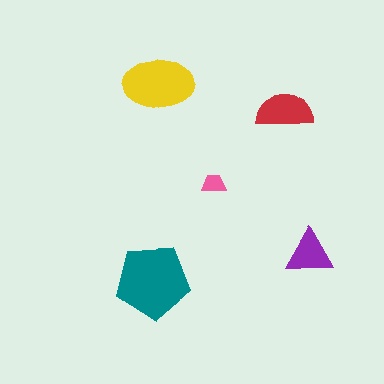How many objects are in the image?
There are 5 objects in the image.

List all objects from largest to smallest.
The teal pentagon, the yellow ellipse, the red semicircle, the purple triangle, the pink trapezoid.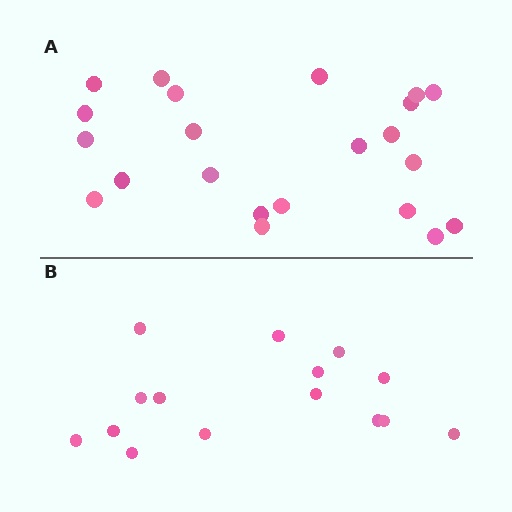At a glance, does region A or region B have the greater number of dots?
Region A (the top region) has more dots.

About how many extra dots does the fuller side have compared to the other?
Region A has roughly 8 or so more dots than region B.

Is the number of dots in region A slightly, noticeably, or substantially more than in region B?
Region A has substantially more. The ratio is roughly 1.5 to 1.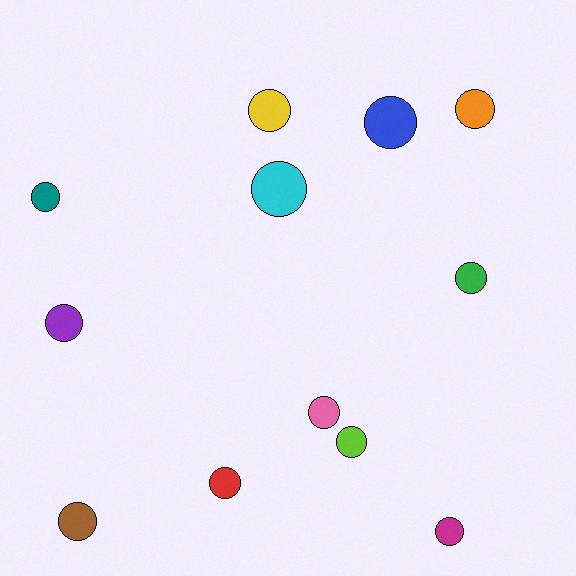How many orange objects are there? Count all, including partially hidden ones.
There is 1 orange object.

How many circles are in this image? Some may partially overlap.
There are 12 circles.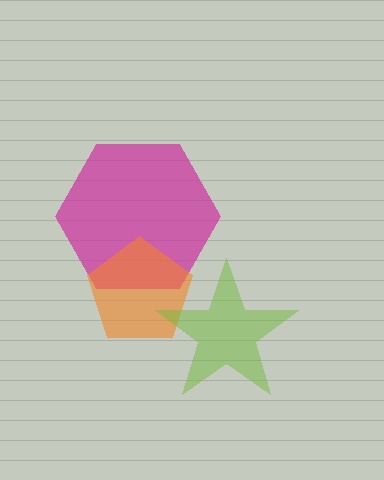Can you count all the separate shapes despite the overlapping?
Yes, there are 3 separate shapes.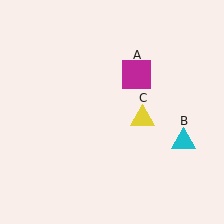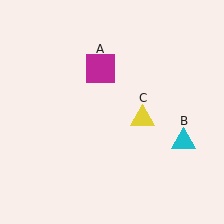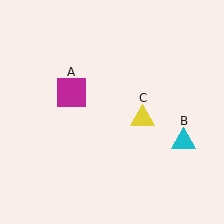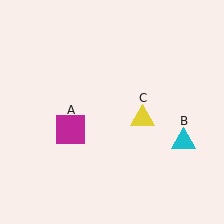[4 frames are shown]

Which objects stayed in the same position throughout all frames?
Cyan triangle (object B) and yellow triangle (object C) remained stationary.